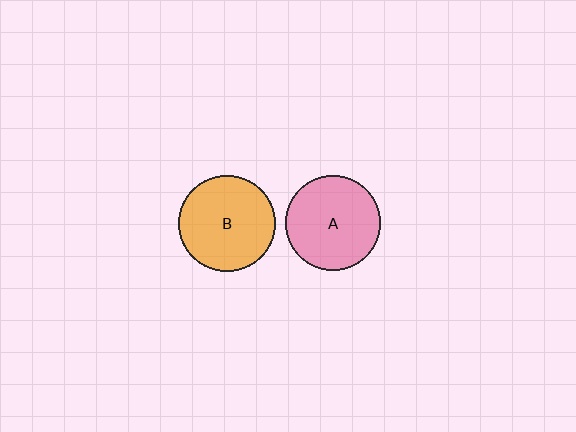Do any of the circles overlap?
No, none of the circles overlap.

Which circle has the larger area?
Circle B (orange).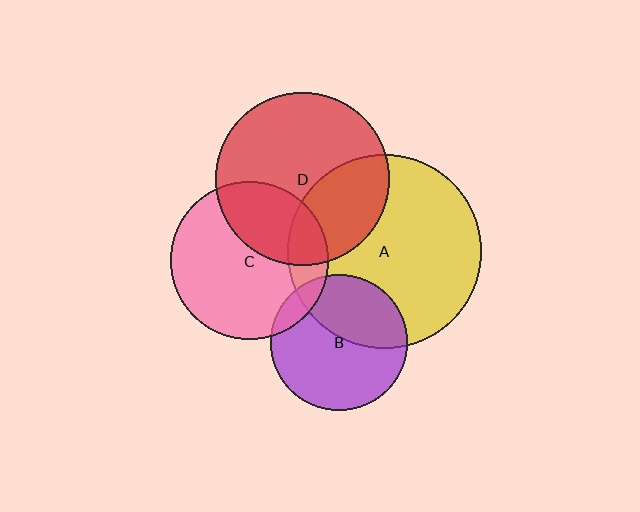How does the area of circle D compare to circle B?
Approximately 1.6 times.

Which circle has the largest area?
Circle A (yellow).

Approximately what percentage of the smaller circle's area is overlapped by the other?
Approximately 15%.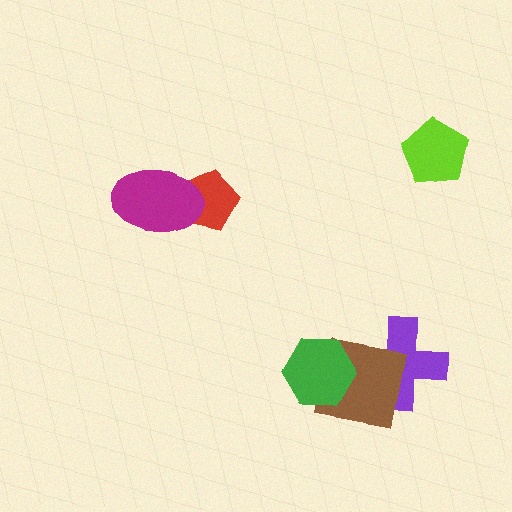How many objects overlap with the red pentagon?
1 object overlaps with the red pentagon.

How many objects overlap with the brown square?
2 objects overlap with the brown square.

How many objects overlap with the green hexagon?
1 object overlaps with the green hexagon.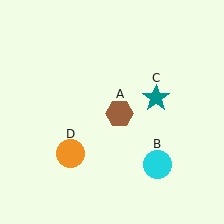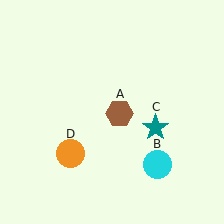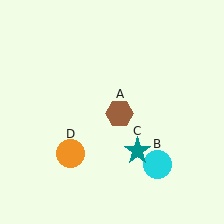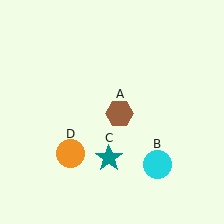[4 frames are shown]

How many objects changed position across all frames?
1 object changed position: teal star (object C).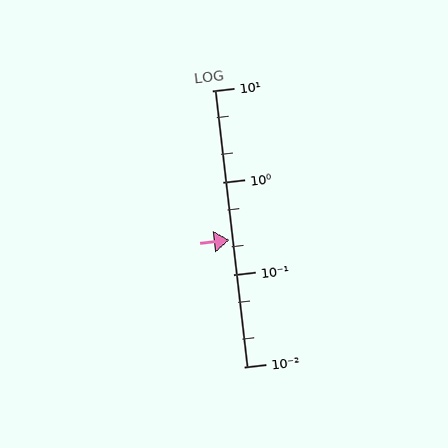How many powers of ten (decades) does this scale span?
The scale spans 3 decades, from 0.01 to 10.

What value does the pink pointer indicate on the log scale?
The pointer indicates approximately 0.24.